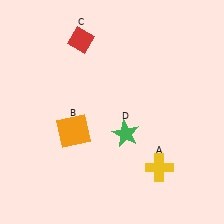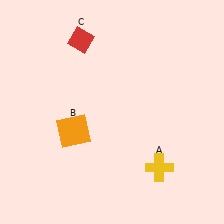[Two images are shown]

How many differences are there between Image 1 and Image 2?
There is 1 difference between the two images.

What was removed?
The green star (D) was removed in Image 2.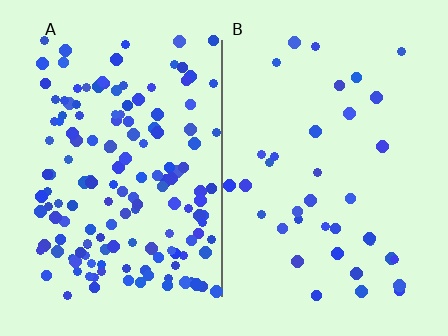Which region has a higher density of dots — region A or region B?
A (the left).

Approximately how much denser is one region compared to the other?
Approximately 4.1× — region A over region B.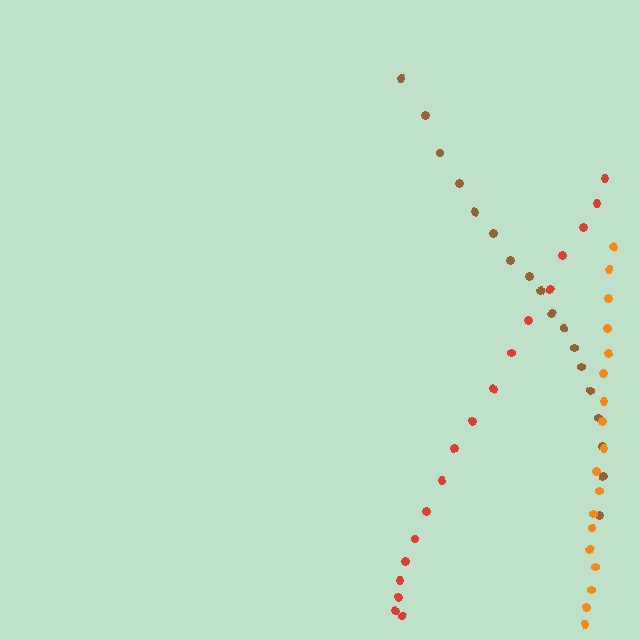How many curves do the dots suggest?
There are 3 distinct paths.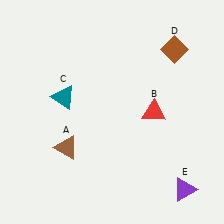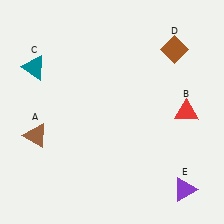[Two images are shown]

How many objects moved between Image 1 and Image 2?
3 objects moved between the two images.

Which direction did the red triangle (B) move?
The red triangle (B) moved right.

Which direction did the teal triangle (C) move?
The teal triangle (C) moved up.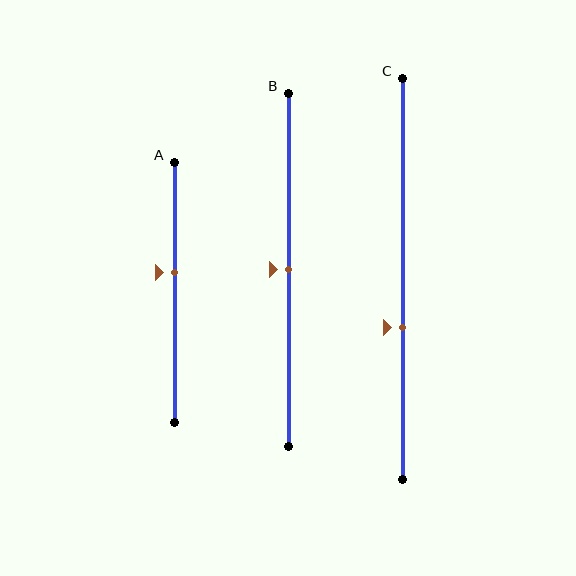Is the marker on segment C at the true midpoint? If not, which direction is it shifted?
No, the marker on segment C is shifted downward by about 12% of the segment length.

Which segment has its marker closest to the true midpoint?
Segment B has its marker closest to the true midpoint.